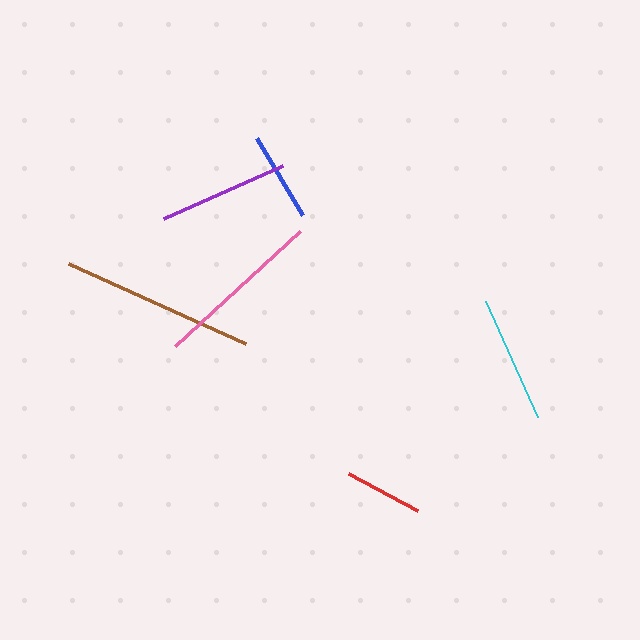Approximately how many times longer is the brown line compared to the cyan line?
The brown line is approximately 1.5 times the length of the cyan line.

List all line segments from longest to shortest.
From longest to shortest: brown, pink, purple, cyan, blue, red.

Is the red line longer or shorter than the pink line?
The pink line is longer than the red line.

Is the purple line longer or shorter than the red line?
The purple line is longer than the red line.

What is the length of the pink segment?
The pink segment is approximately 169 pixels long.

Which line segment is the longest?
The brown line is the longest at approximately 195 pixels.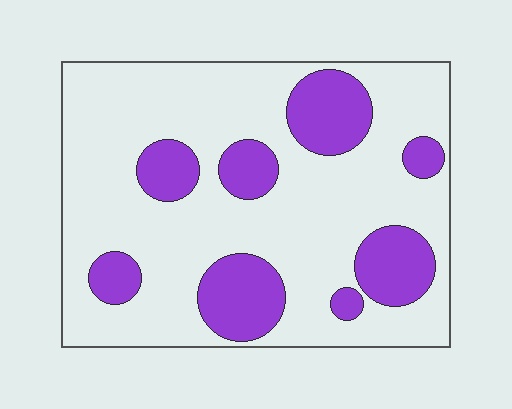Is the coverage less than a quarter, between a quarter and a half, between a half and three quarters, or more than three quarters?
Between a quarter and a half.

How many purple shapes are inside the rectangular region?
8.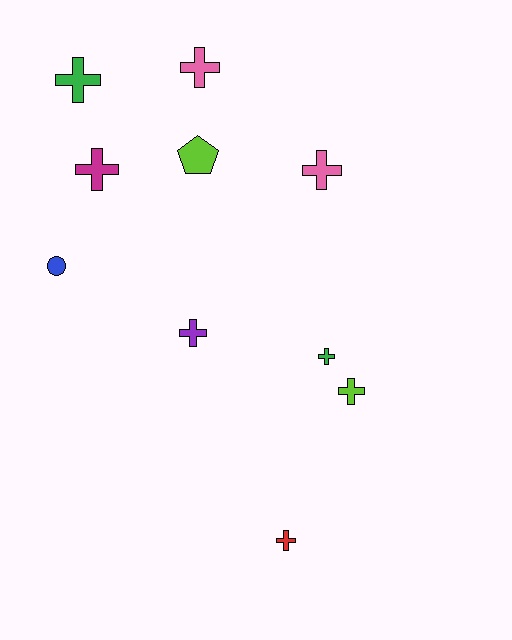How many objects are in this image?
There are 10 objects.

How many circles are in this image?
There is 1 circle.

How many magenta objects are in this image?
There is 1 magenta object.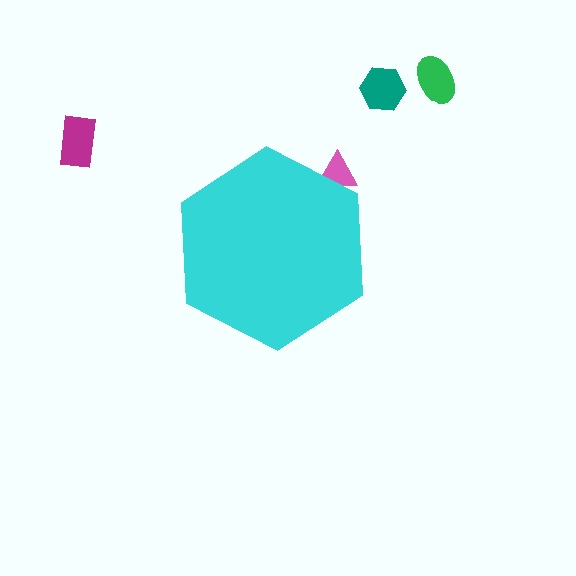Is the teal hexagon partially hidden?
No, the teal hexagon is fully visible.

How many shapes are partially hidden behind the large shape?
1 shape is partially hidden.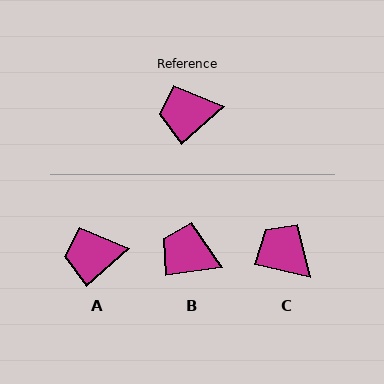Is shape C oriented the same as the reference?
No, it is off by about 54 degrees.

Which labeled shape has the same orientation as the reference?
A.